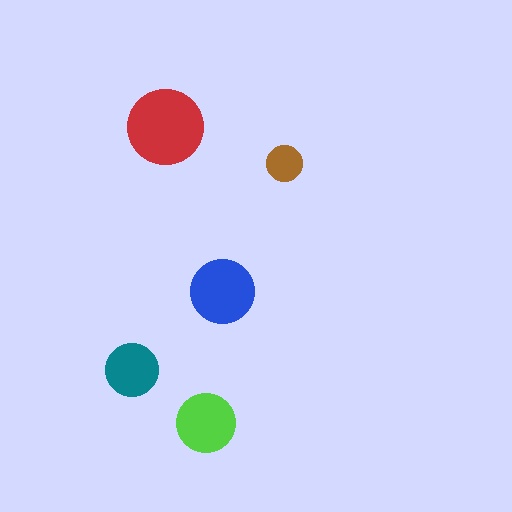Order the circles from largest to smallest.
the red one, the blue one, the lime one, the teal one, the brown one.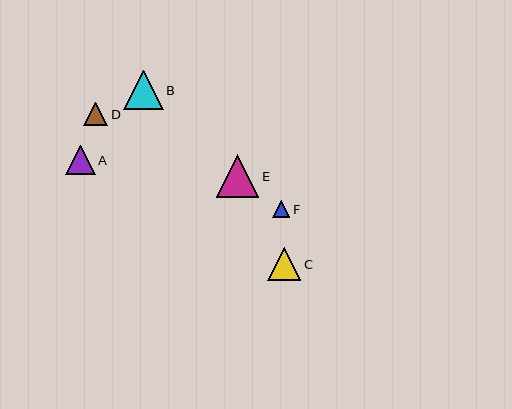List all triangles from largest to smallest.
From largest to smallest: E, B, C, A, D, F.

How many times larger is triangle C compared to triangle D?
Triangle C is approximately 1.4 times the size of triangle D.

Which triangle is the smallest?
Triangle F is the smallest with a size of approximately 17 pixels.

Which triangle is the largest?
Triangle E is the largest with a size of approximately 43 pixels.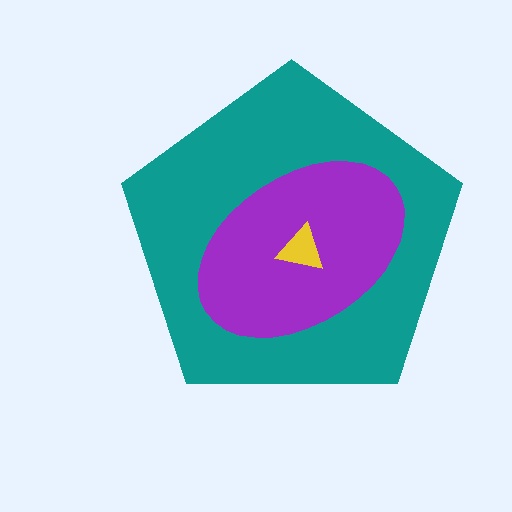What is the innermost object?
The yellow triangle.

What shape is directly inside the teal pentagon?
The purple ellipse.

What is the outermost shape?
The teal pentagon.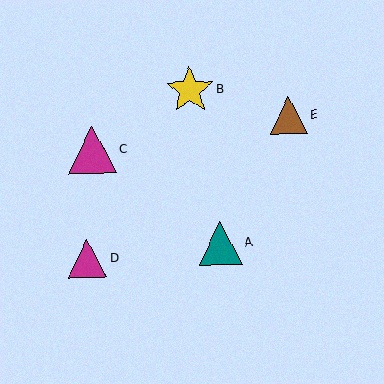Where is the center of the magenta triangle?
The center of the magenta triangle is at (88, 259).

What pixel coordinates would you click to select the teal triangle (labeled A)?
Click at (220, 243) to select the teal triangle A.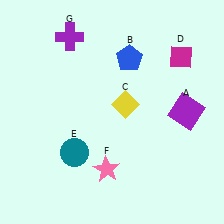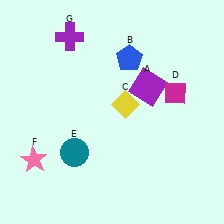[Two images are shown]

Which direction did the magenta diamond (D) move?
The magenta diamond (D) moved down.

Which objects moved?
The objects that moved are: the purple square (A), the magenta diamond (D), the pink star (F).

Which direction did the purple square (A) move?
The purple square (A) moved left.